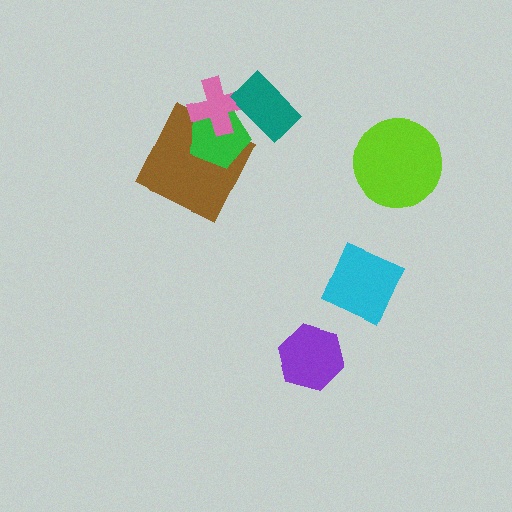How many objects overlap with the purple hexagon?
0 objects overlap with the purple hexagon.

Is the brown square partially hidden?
Yes, it is partially covered by another shape.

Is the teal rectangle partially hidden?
No, no other shape covers it.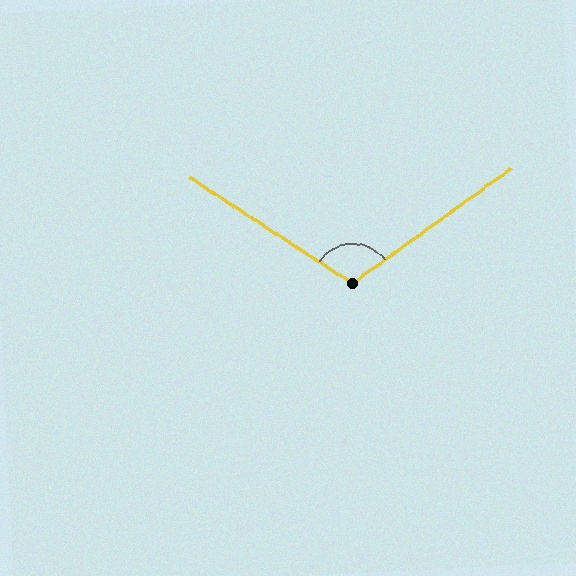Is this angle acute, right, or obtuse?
It is obtuse.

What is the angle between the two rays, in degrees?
Approximately 111 degrees.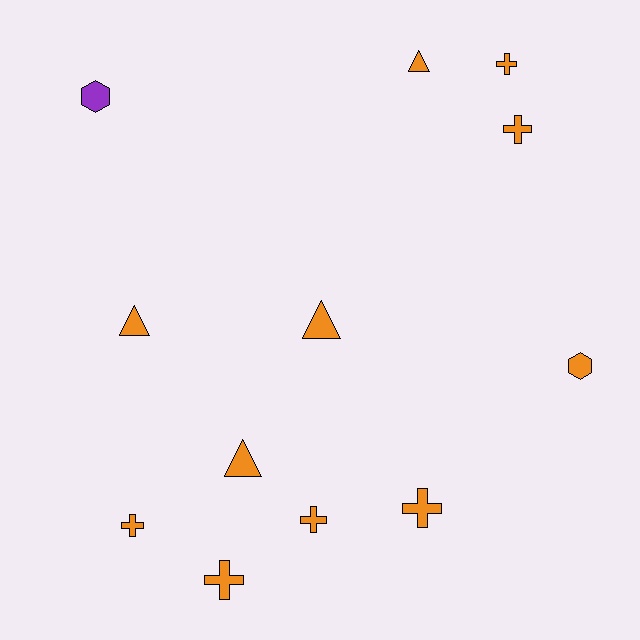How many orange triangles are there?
There are 4 orange triangles.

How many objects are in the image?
There are 12 objects.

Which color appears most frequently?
Orange, with 11 objects.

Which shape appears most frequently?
Cross, with 6 objects.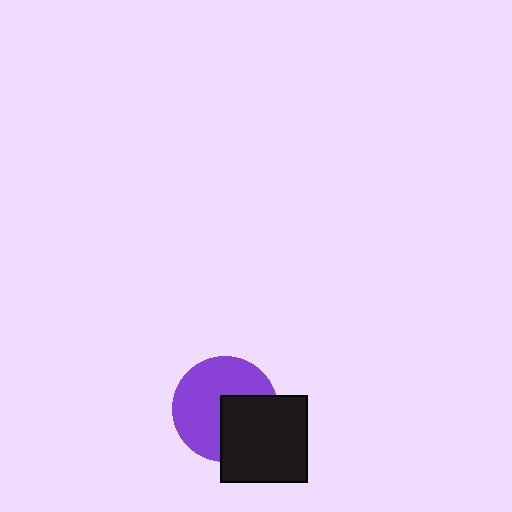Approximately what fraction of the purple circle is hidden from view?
Roughly 37% of the purple circle is hidden behind the black square.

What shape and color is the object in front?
The object in front is a black square.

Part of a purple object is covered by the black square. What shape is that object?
It is a circle.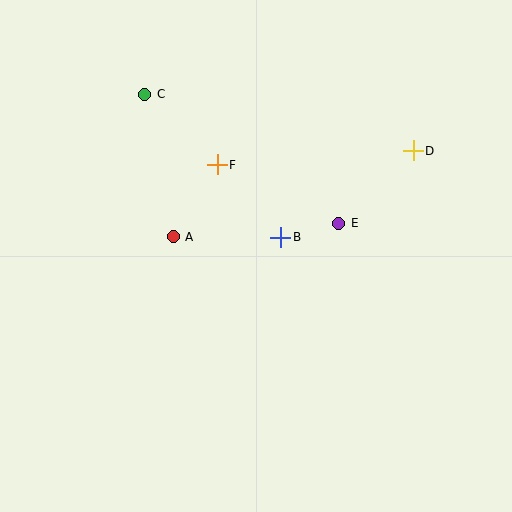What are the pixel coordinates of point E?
Point E is at (338, 223).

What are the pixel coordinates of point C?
Point C is at (145, 94).